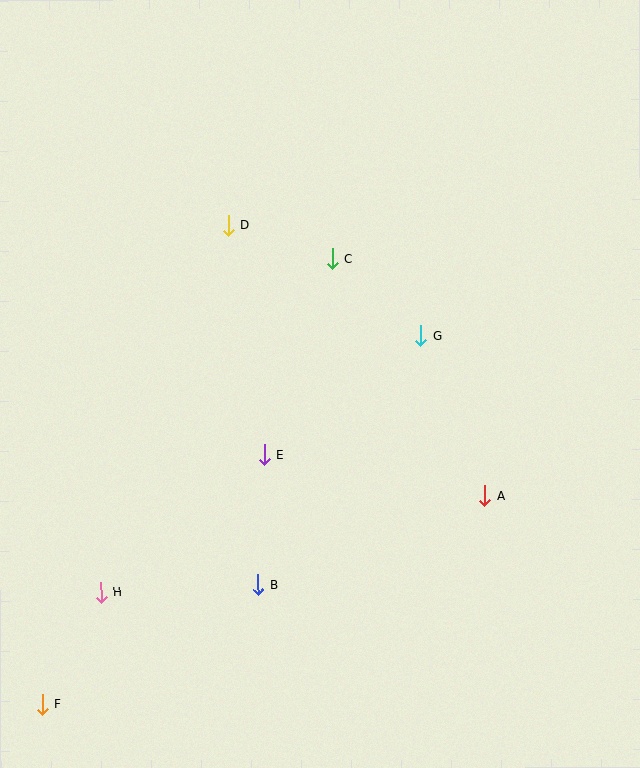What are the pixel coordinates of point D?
Point D is at (228, 225).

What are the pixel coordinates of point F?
Point F is at (42, 704).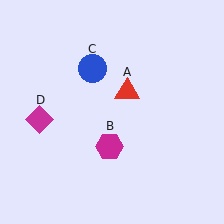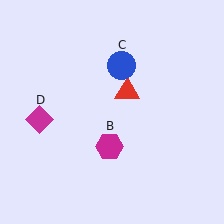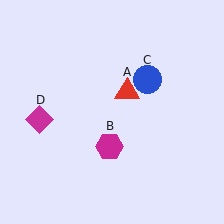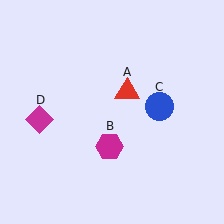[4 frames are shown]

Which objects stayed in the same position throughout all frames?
Red triangle (object A) and magenta hexagon (object B) and magenta diamond (object D) remained stationary.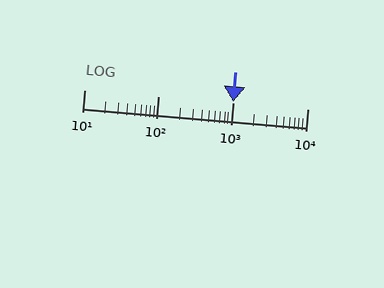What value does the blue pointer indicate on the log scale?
The pointer indicates approximately 1000.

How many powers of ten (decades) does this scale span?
The scale spans 3 decades, from 10 to 10000.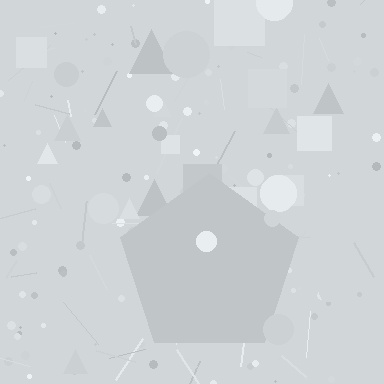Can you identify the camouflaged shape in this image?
The camouflaged shape is a pentagon.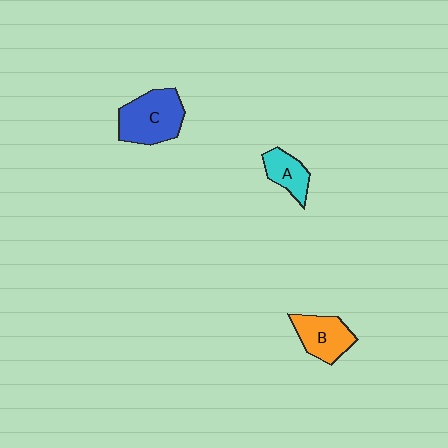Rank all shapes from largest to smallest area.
From largest to smallest: C (blue), B (orange), A (cyan).